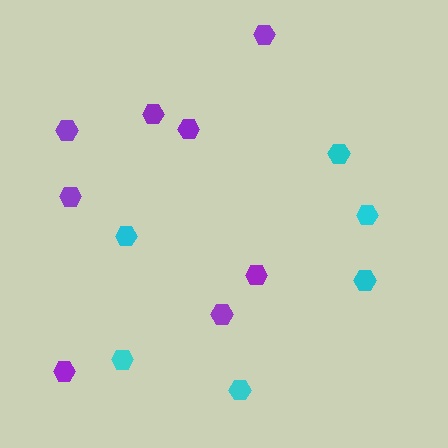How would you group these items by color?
There are 2 groups: one group of purple hexagons (8) and one group of cyan hexagons (6).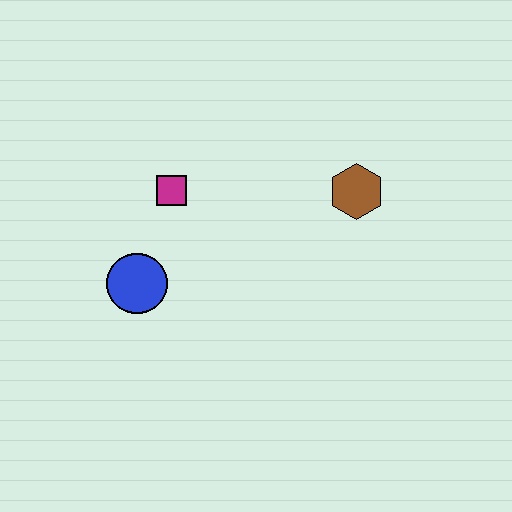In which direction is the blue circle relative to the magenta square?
The blue circle is below the magenta square.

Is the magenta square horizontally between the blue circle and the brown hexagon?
Yes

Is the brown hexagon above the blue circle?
Yes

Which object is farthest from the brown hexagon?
The blue circle is farthest from the brown hexagon.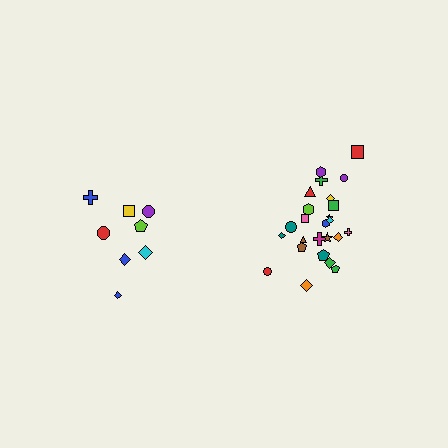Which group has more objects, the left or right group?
The right group.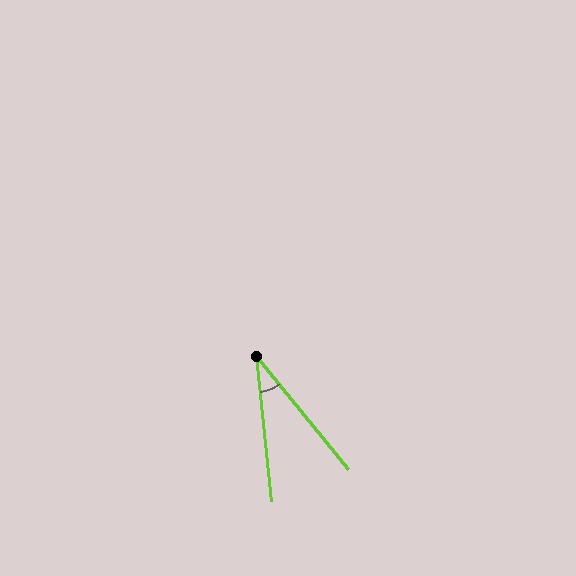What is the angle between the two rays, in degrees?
Approximately 33 degrees.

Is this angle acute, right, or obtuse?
It is acute.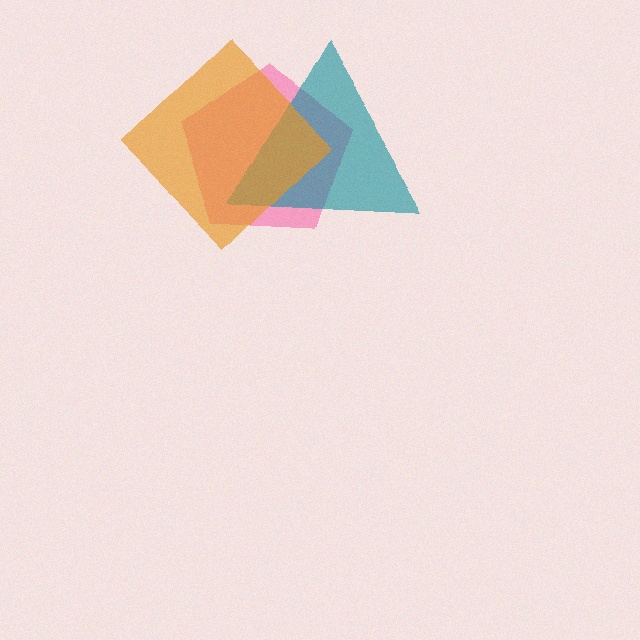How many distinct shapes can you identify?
There are 3 distinct shapes: a pink pentagon, a teal triangle, an orange diamond.